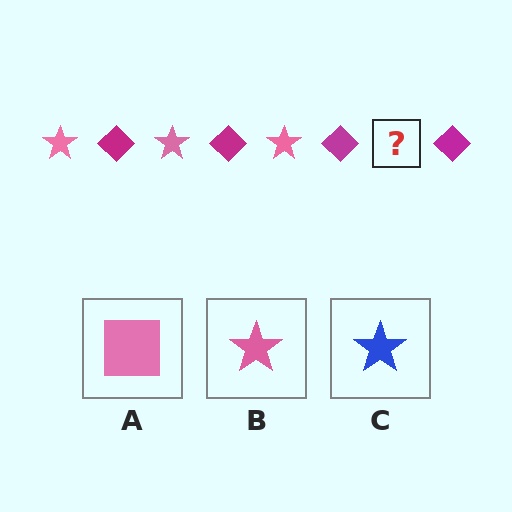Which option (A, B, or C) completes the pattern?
B.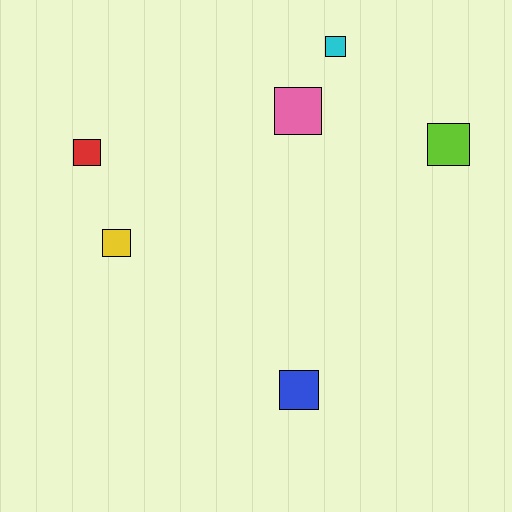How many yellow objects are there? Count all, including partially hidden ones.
There is 1 yellow object.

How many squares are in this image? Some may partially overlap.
There are 6 squares.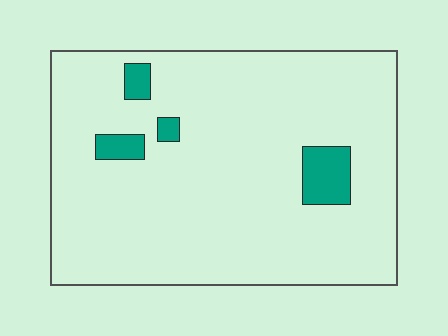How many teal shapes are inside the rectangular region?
4.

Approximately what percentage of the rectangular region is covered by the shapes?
Approximately 5%.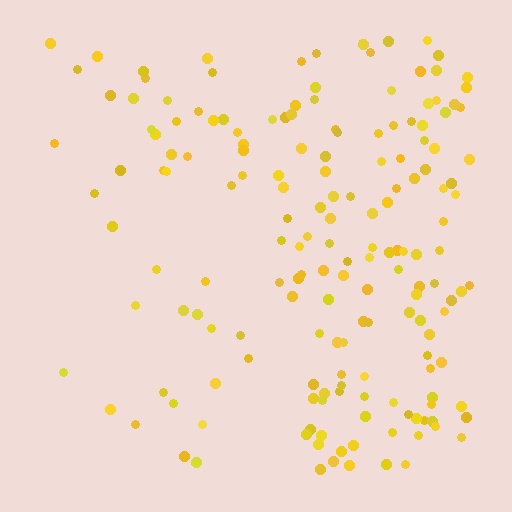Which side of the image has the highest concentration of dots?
The right.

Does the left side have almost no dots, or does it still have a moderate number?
Still a moderate number, just noticeably fewer than the right.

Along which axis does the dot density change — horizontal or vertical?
Horizontal.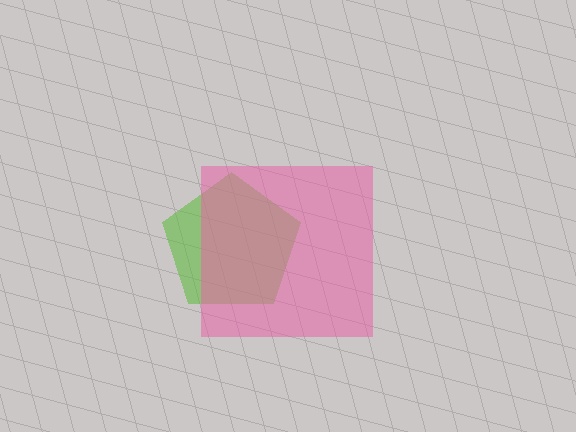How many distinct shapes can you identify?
There are 2 distinct shapes: a lime pentagon, a pink square.